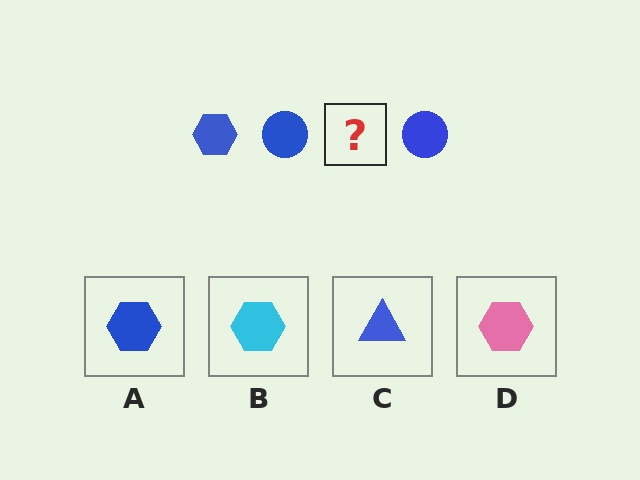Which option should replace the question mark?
Option A.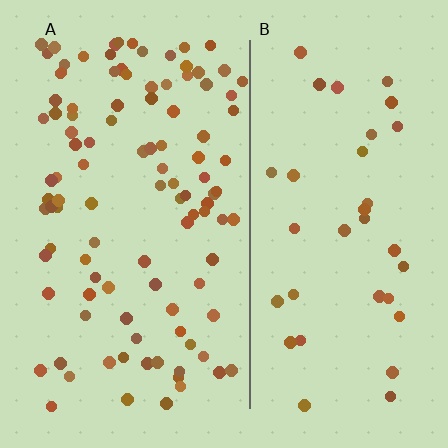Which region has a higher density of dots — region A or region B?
A (the left).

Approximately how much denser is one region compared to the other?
Approximately 2.9× — region A over region B.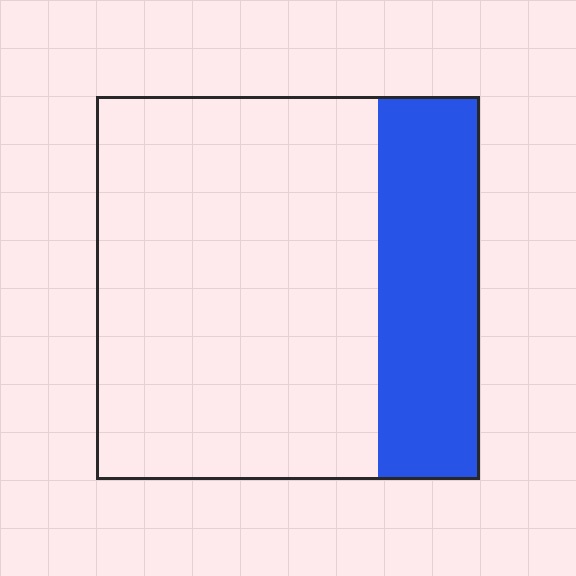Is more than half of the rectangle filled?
No.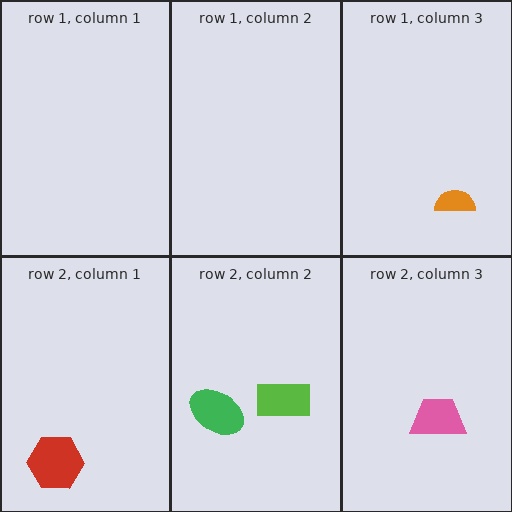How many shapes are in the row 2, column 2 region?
2.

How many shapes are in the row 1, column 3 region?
1.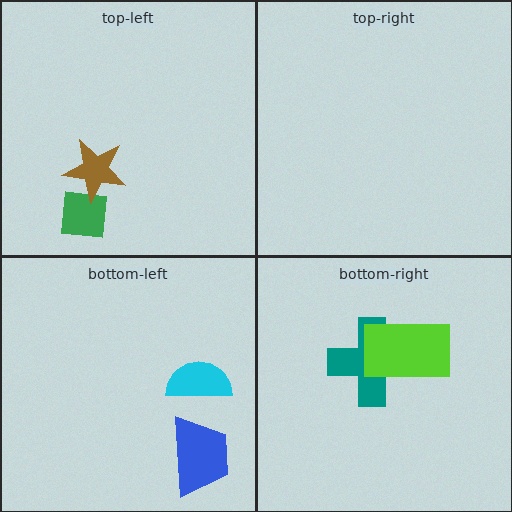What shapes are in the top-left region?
The green square, the brown star.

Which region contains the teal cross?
The bottom-right region.